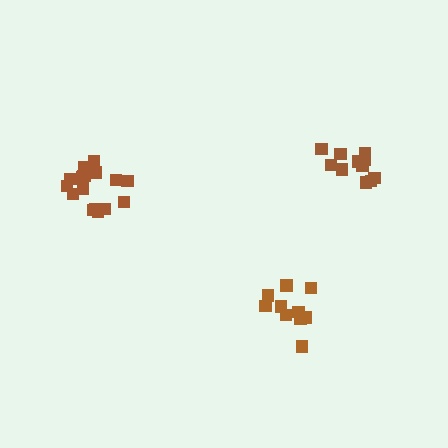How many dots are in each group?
Group 1: 11 dots, Group 2: 17 dots, Group 3: 11 dots (39 total).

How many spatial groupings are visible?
There are 3 spatial groupings.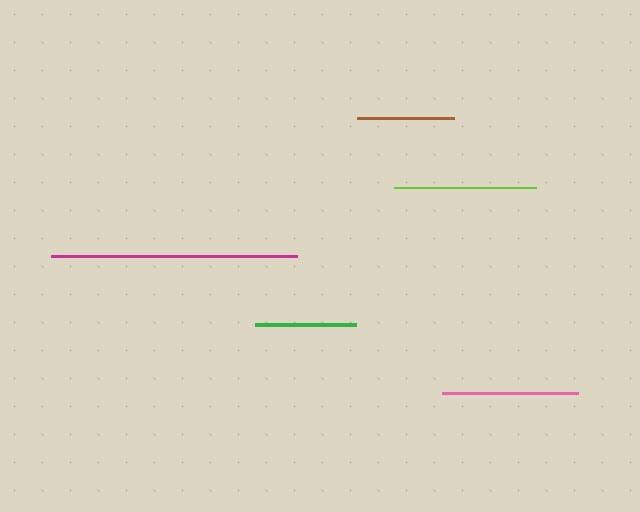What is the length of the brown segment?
The brown segment is approximately 97 pixels long.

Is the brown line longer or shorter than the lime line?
The lime line is longer than the brown line.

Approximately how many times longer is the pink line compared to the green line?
The pink line is approximately 1.3 times the length of the green line.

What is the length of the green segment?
The green segment is approximately 101 pixels long.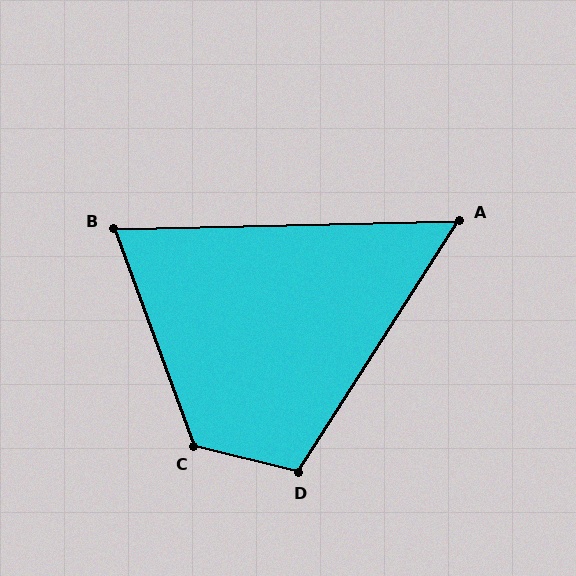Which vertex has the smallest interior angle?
A, at approximately 56 degrees.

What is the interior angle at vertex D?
Approximately 109 degrees (obtuse).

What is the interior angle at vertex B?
Approximately 71 degrees (acute).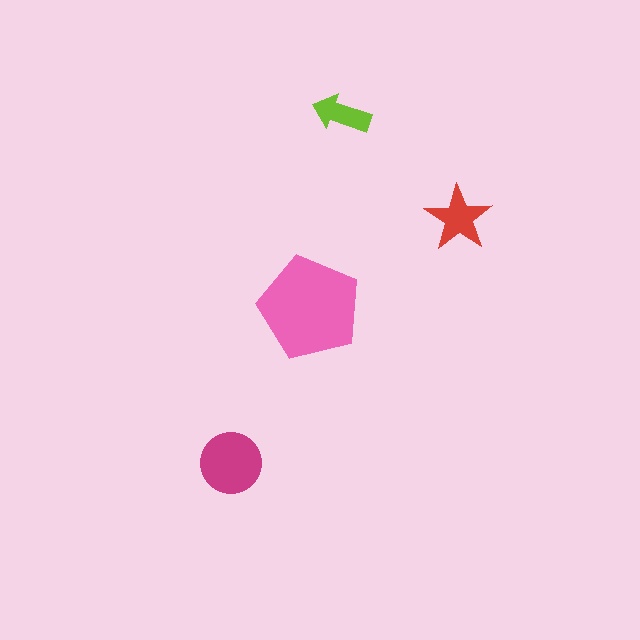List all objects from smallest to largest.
The lime arrow, the red star, the magenta circle, the pink pentagon.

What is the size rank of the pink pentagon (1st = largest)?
1st.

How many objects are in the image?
There are 4 objects in the image.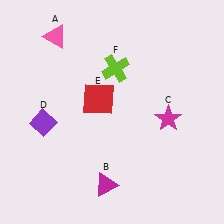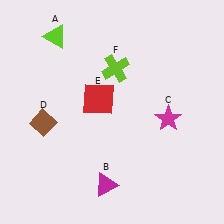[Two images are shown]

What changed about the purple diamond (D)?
In Image 1, D is purple. In Image 2, it changed to brown.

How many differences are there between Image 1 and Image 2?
There are 2 differences between the two images.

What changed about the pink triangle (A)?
In Image 1, A is pink. In Image 2, it changed to lime.